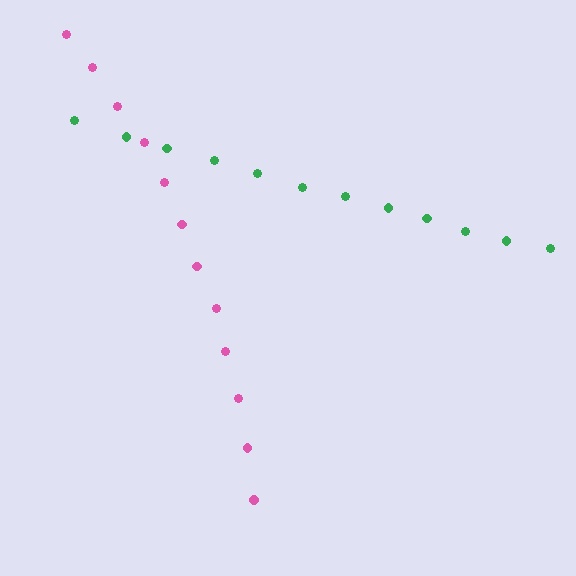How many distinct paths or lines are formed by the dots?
There are 2 distinct paths.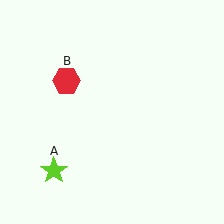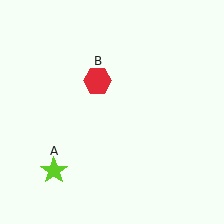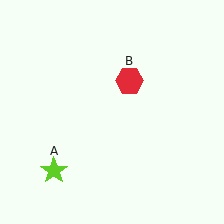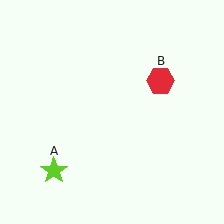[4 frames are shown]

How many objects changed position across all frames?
1 object changed position: red hexagon (object B).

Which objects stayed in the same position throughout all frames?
Lime star (object A) remained stationary.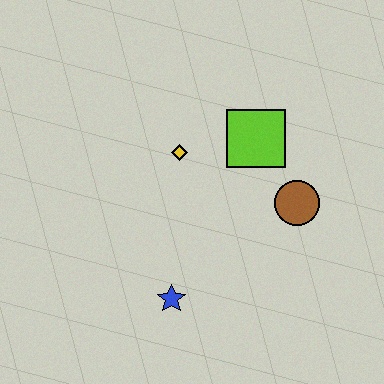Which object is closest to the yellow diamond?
The lime square is closest to the yellow diamond.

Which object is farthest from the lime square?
The blue star is farthest from the lime square.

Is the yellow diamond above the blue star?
Yes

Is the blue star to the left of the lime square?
Yes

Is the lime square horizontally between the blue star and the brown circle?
Yes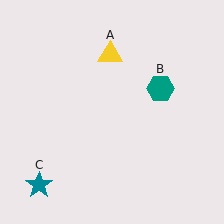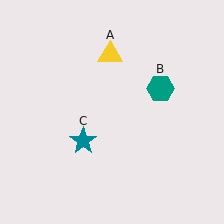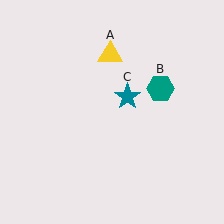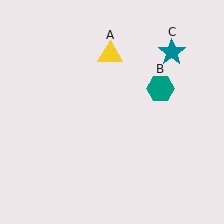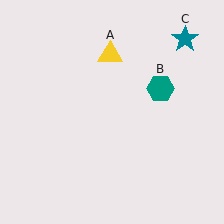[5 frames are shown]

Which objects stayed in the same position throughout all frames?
Yellow triangle (object A) and teal hexagon (object B) remained stationary.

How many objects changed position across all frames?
1 object changed position: teal star (object C).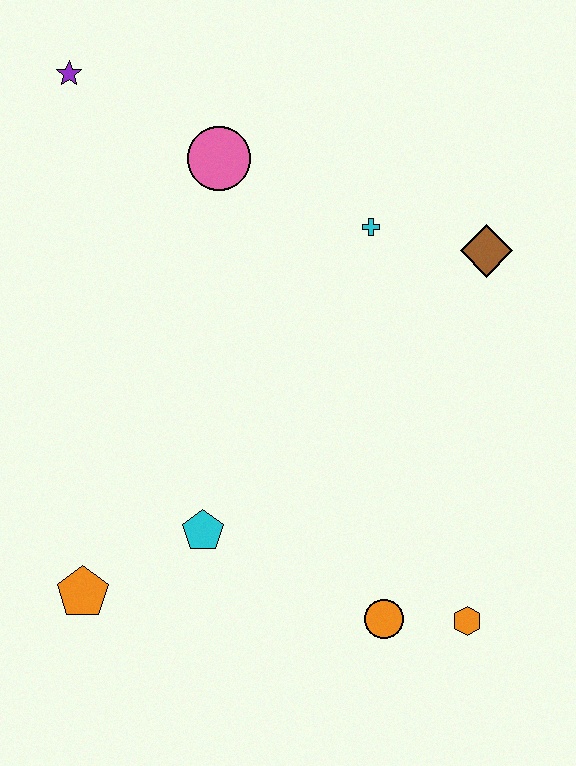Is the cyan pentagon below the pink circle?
Yes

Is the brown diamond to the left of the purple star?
No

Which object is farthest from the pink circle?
The orange hexagon is farthest from the pink circle.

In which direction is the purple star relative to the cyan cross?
The purple star is to the left of the cyan cross.